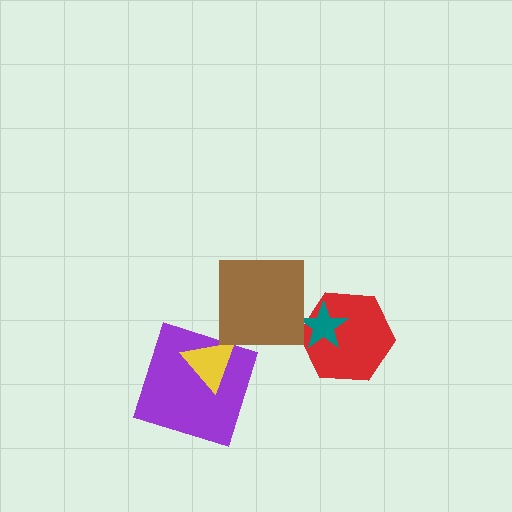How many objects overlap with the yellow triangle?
1 object overlaps with the yellow triangle.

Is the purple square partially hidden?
Yes, it is partially covered by another shape.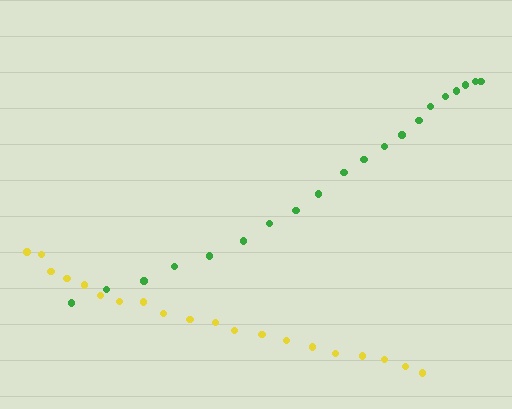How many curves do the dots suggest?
There are 2 distinct paths.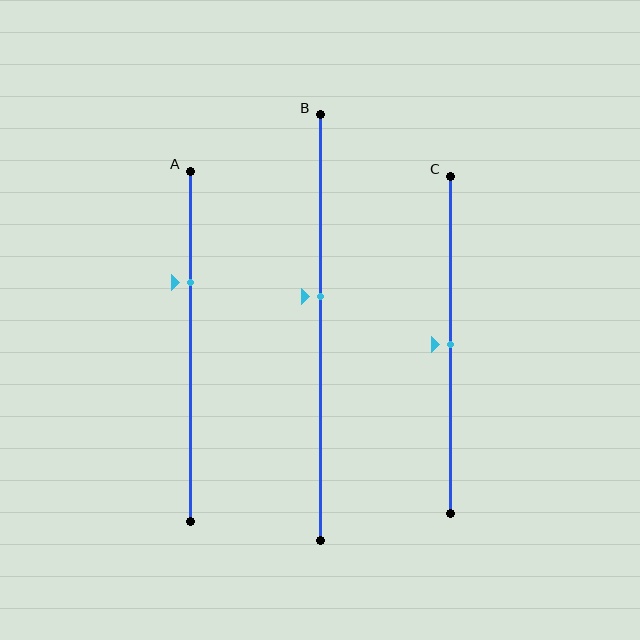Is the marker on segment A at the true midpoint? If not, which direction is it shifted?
No, the marker on segment A is shifted upward by about 18% of the segment length.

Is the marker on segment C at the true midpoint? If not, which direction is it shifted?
Yes, the marker on segment C is at the true midpoint.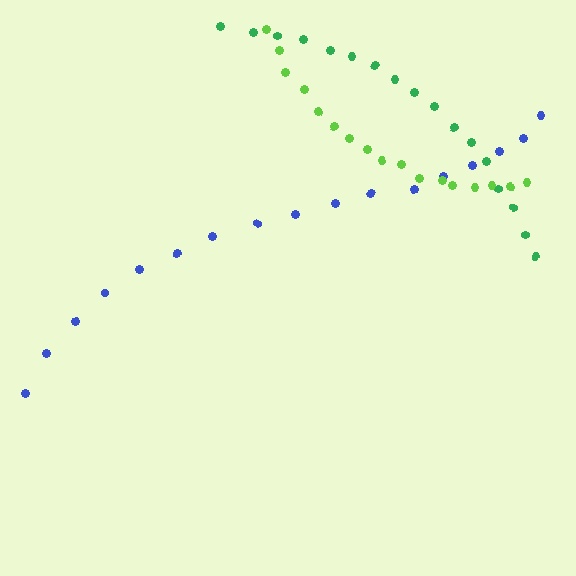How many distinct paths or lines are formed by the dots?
There are 3 distinct paths.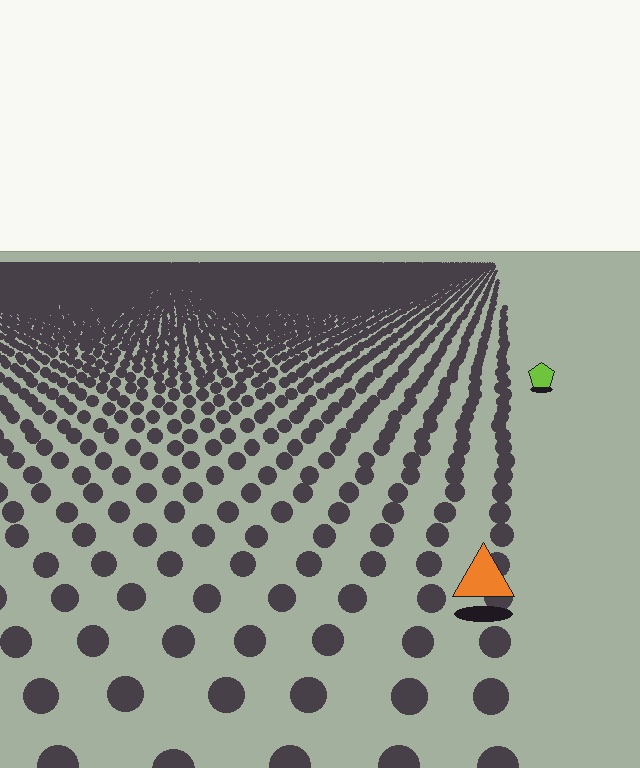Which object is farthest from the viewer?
The lime pentagon is farthest from the viewer. It appears smaller and the ground texture around it is denser.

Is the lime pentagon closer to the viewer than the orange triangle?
No. The orange triangle is closer — you can tell from the texture gradient: the ground texture is coarser near it.